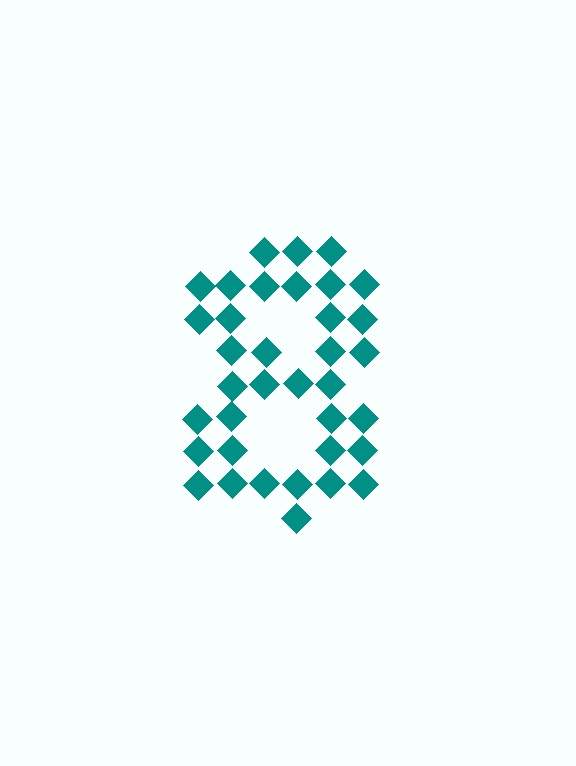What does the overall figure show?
The overall figure shows the digit 8.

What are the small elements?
The small elements are diamonds.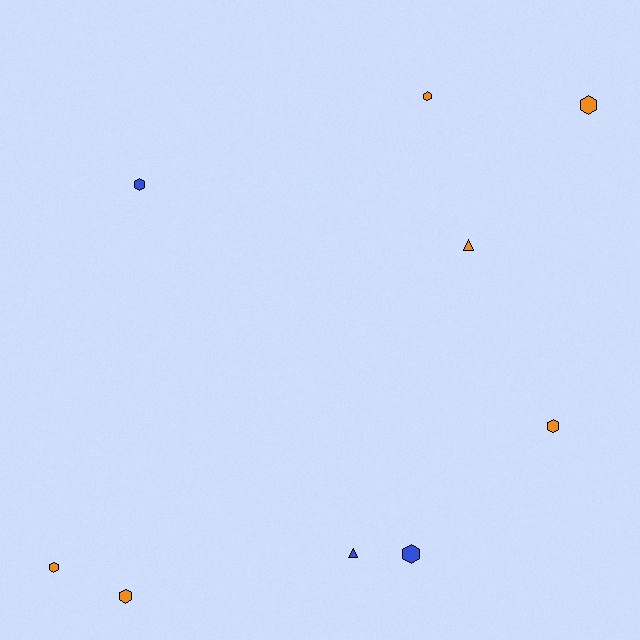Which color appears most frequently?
Orange, with 6 objects.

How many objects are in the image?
There are 9 objects.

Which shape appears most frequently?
Hexagon, with 7 objects.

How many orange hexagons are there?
There are 5 orange hexagons.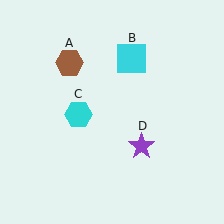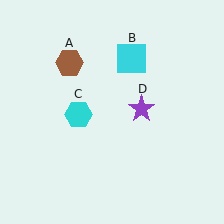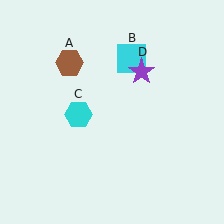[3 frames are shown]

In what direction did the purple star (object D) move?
The purple star (object D) moved up.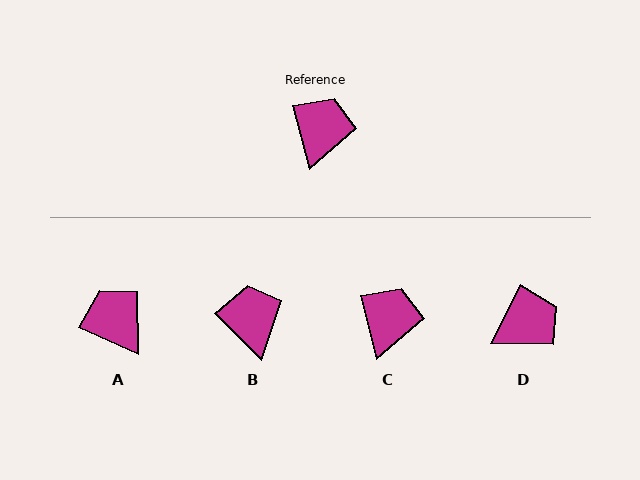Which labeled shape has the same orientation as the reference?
C.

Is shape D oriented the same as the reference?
No, it is off by about 42 degrees.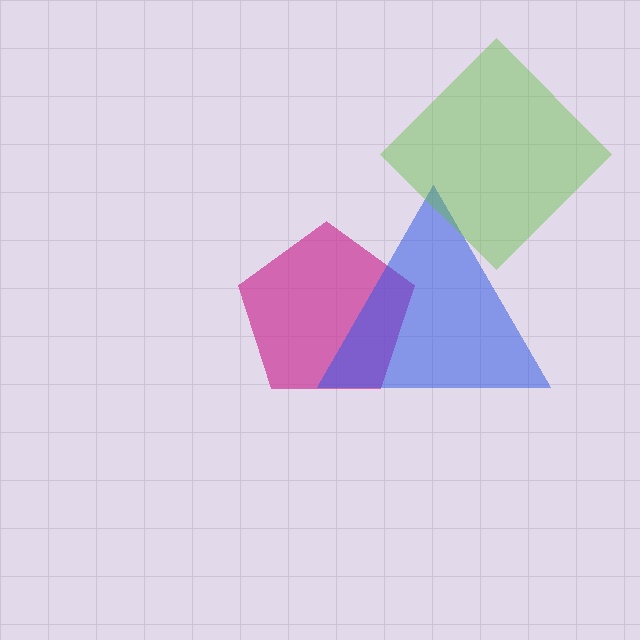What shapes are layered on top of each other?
The layered shapes are: a magenta pentagon, a blue triangle, a lime diamond.